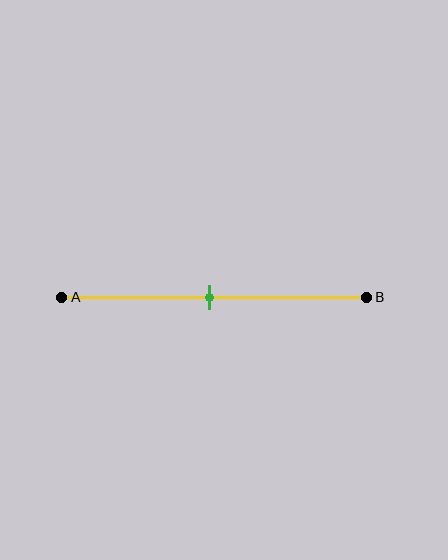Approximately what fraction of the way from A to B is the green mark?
The green mark is approximately 50% of the way from A to B.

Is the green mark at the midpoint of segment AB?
Yes, the mark is approximately at the midpoint.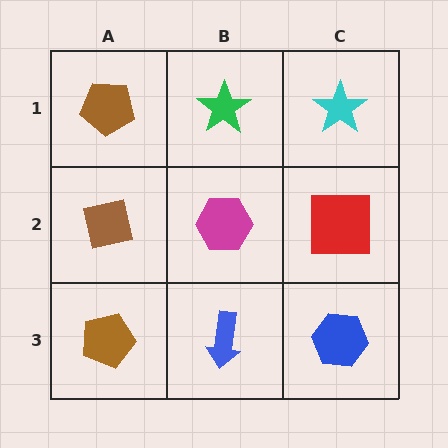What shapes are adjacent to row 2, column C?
A cyan star (row 1, column C), a blue hexagon (row 3, column C), a magenta hexagon (row 2, column B).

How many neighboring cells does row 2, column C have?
3.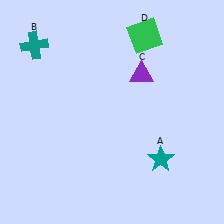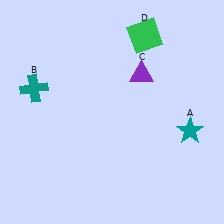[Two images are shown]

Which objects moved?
The objects that moved are: the teal star (A), the teal cross (B).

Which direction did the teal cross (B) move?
The teal cross (B) moved down.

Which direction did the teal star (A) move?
The teal star (A) moved right.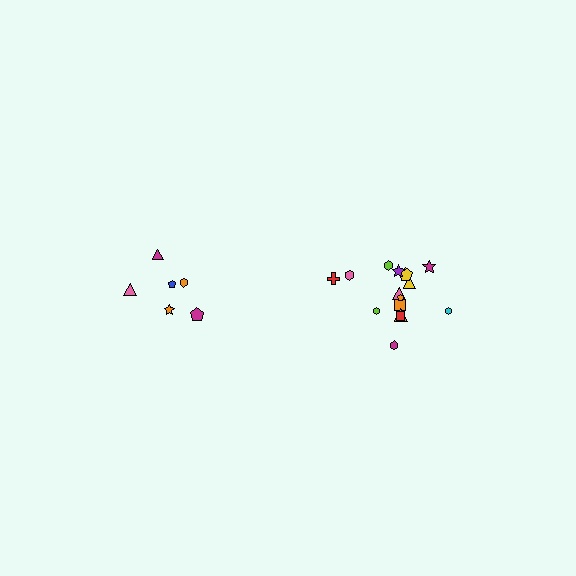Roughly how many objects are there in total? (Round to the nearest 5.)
Roughly 20 objects in total.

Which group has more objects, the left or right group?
The right group.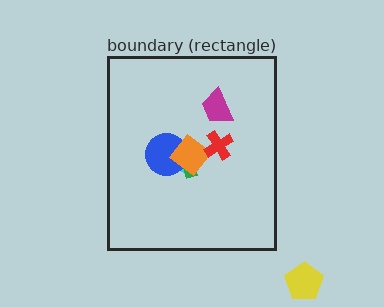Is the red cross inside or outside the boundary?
Inside.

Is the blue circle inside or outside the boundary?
Inside.